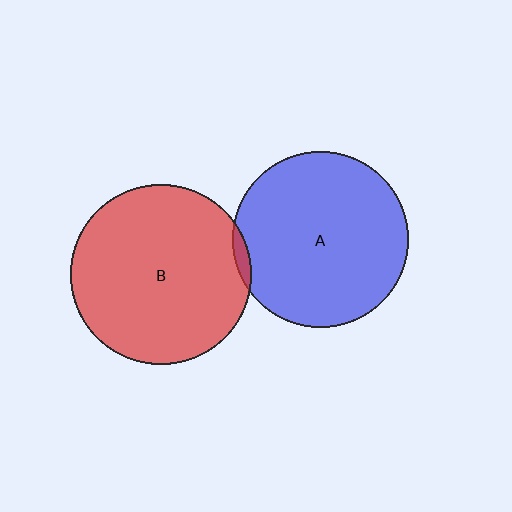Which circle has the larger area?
Circle B (red).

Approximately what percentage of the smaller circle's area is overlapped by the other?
Approximately 5%.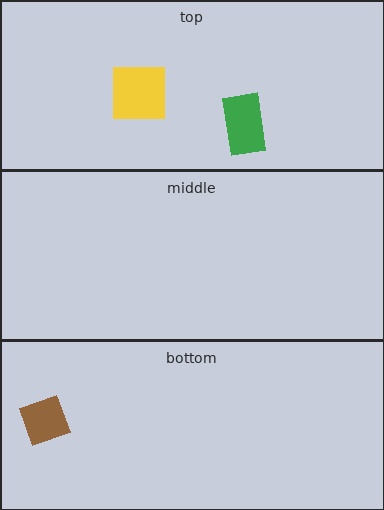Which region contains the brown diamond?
The bottom region.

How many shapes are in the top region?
2.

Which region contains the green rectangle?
The top region.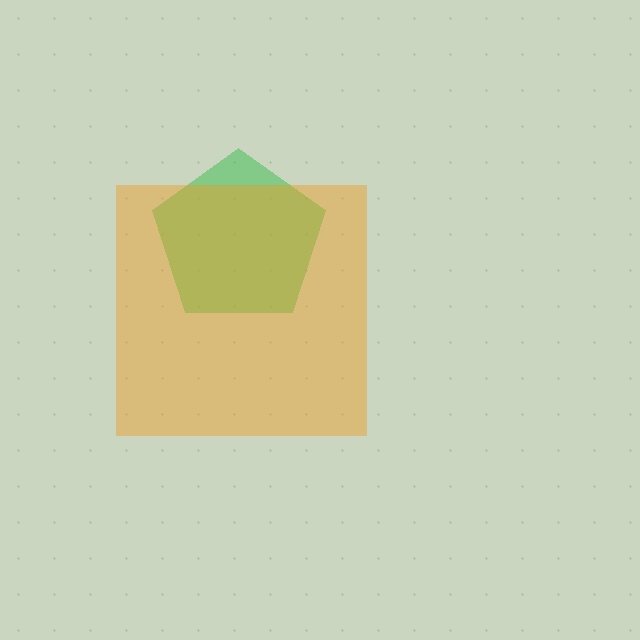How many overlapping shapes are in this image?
There are 2 overlapping shapes in the image.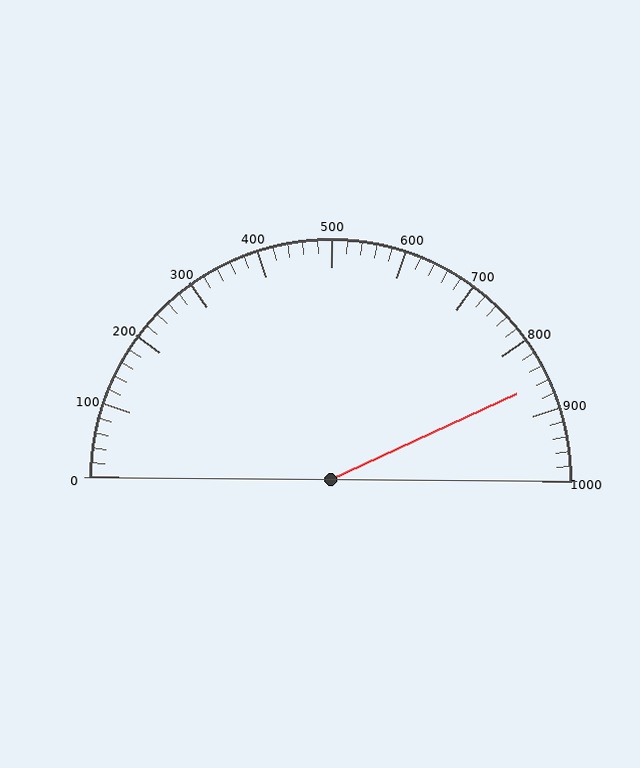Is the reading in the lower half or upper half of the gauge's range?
The reading is in the upper half of the range (0 to 1000).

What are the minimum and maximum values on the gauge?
The gauge ranges from 0 to 1000.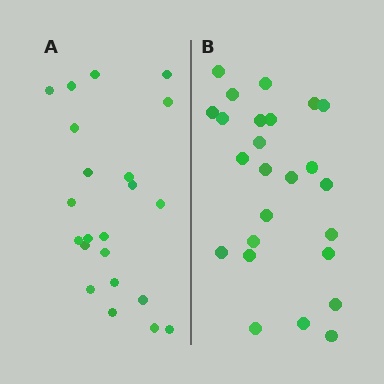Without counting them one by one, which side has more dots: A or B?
Region B (the right region) has more dots.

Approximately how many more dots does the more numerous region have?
Region B has just a few more — roughly 2 or 3 more dots than region A.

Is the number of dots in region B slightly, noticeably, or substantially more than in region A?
Region B has only slightly more — the two regions are fairly close. The ratio is roughly 1.1 to 1.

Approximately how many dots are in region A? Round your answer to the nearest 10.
About 20 dots. (The exact count is 22, which rounds to 20.)